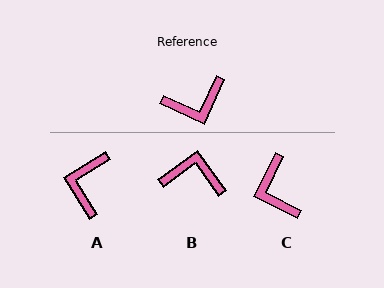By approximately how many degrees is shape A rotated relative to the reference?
Approximately 124 degrees clockwise.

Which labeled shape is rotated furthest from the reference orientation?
B, about 151 degrees away.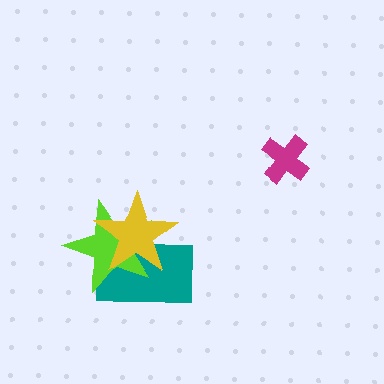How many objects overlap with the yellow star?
2 objects overlap with the yellow star.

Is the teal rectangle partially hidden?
Yes, it is partially covered by another shape.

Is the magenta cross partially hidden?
No, no other shape covers it.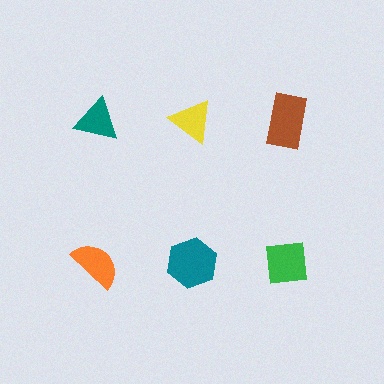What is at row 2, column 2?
A teal hexagon.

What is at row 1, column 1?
A teal triangle.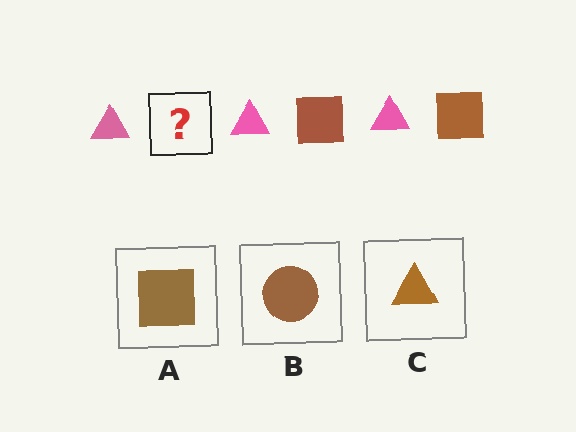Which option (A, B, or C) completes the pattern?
A.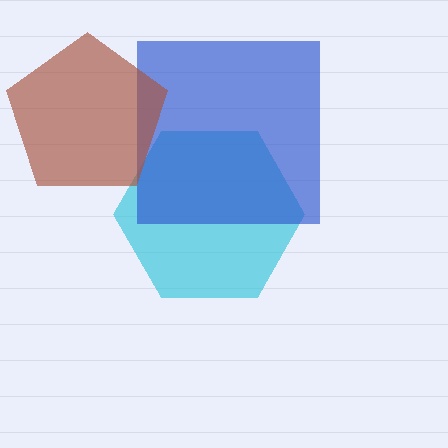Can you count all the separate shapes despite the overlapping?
Yes, there are 3 separate shapes.